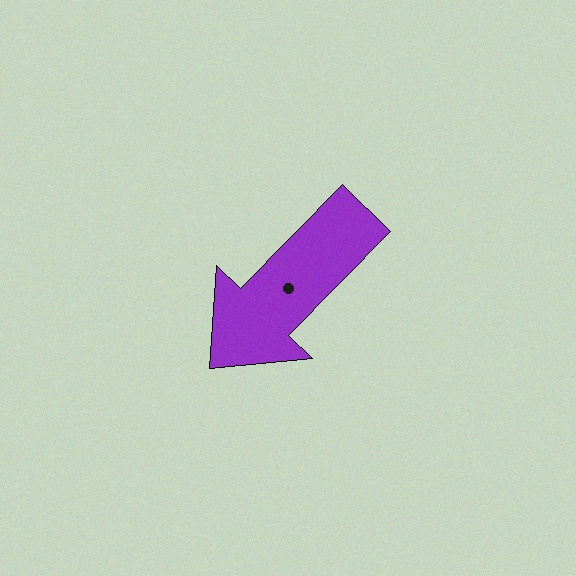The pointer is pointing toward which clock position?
Roughly 7 o'clock.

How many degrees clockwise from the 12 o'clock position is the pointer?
Approximately 224 degrees.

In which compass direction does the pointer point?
Southwest.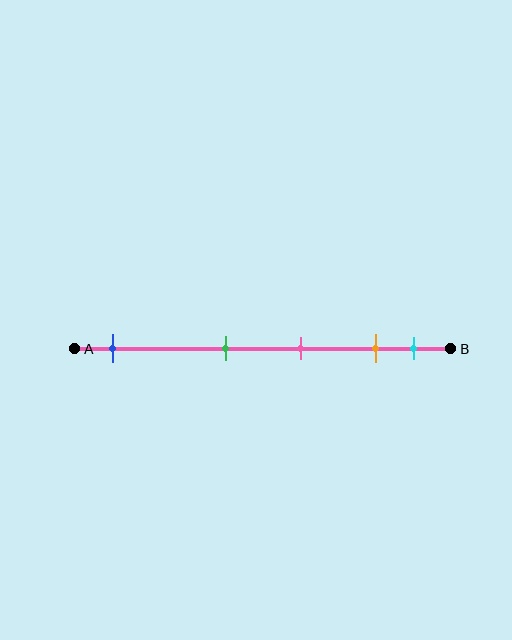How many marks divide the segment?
There are 5 marks dividing the segment.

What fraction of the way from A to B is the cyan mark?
The cyan mark is approximately 90% (0.9) of the way from A to B.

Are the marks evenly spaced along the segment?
No, the marks are not evenly spaced.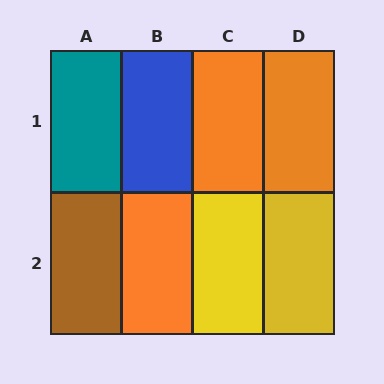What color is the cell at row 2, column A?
Brown.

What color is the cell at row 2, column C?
Yellow.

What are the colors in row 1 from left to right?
Teal, blue, orange, orange.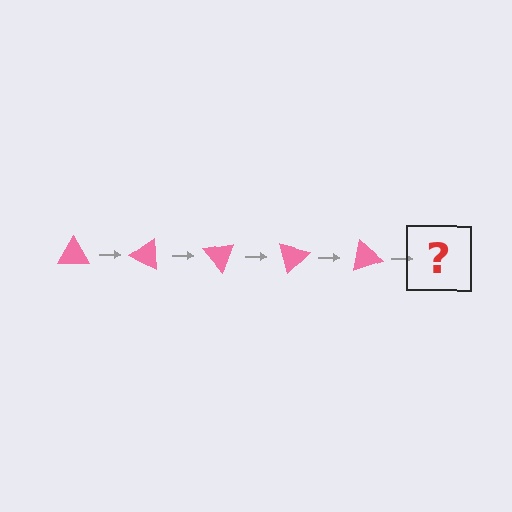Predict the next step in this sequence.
The next step is a pink triangle rotated 125 degrees.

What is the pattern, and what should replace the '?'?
The pattern is that the triangle rotates 25 degrees each step. The '?' should be a pink triangle rotated 125 degrees.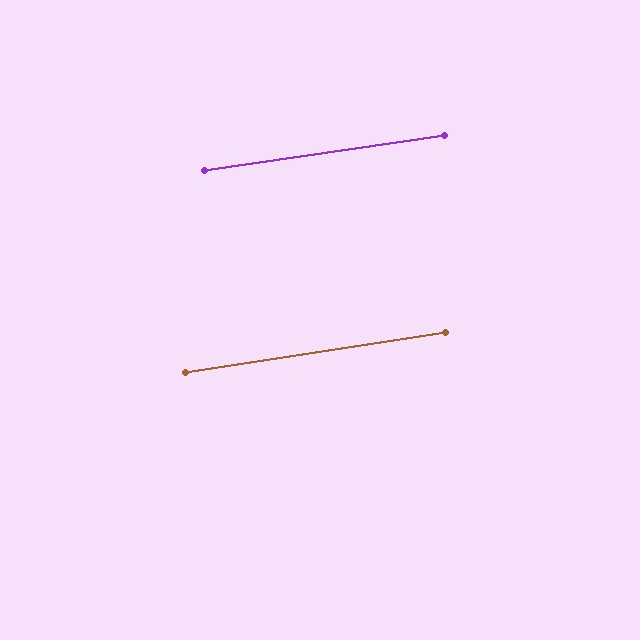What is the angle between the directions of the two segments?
Approximately 0 degrees.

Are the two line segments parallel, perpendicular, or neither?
Parallel — their directions differ by only 0.5°.